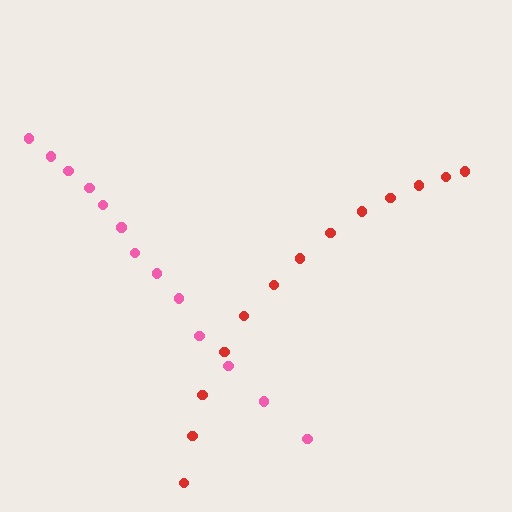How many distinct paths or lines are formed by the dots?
There are 2 distinct paths.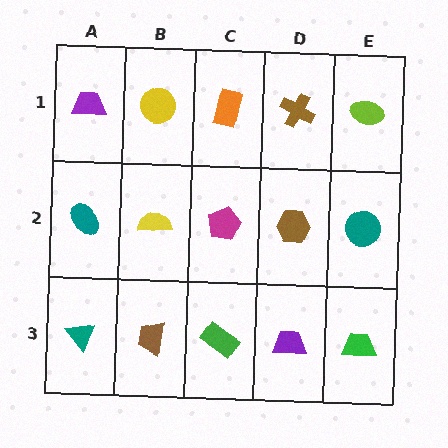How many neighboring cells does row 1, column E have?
2.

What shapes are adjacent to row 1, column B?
A yellow semicircle (row 2, column B), a purple trapezoid (row 1, column A), an orange rectangle (row 1, column C).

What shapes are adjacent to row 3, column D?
A brown hexagon (row 2, column D), a green rectangle (row 3, column C), a green trapezoid (row 3, column E).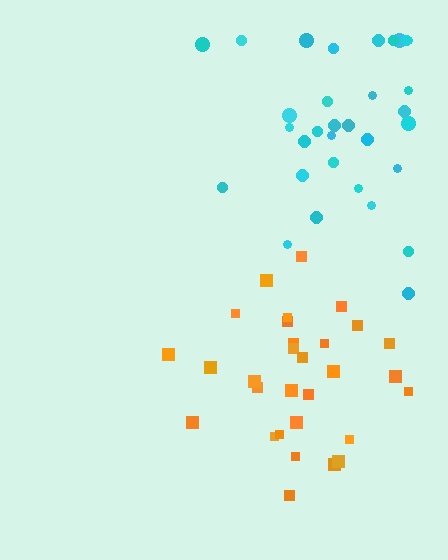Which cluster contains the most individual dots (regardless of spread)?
Cyan (32).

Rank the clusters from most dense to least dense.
orange, cyan.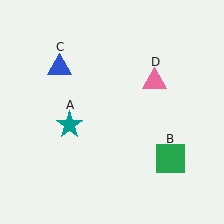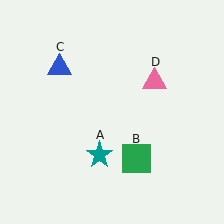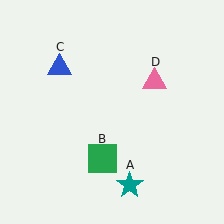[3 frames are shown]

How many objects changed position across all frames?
2 objects changed position: teal star (object A), green square (object B).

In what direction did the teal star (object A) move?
The teal star (object A) moved down and to the right.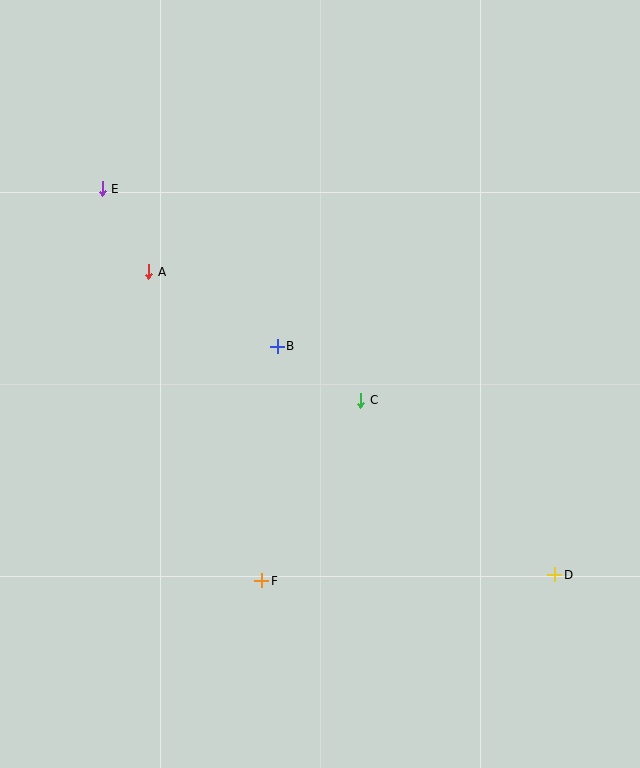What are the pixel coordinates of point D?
Point D is at (555, 575).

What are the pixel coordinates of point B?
Point B is at (277, 346).